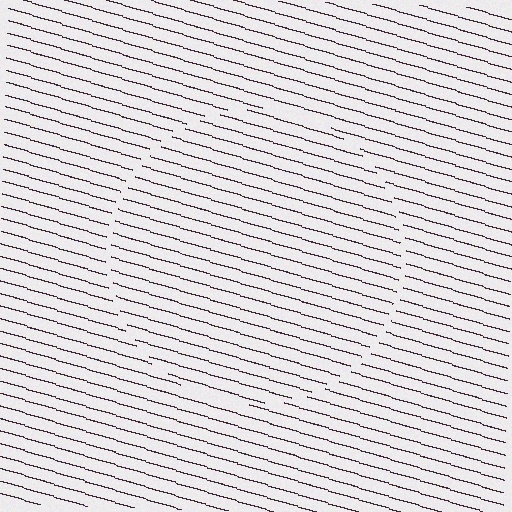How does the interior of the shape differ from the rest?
The interior of the shape contains the same grating, shifted by half a period — the contour is defined by the phase discontinuity where line-ends from the inner and outer gratings abut.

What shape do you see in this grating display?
An illusory circle. The interior of the shape contains the same grating, shifted by half a period — the contour is defined by the phase discontinuity where line-ends from the inner and outer gratings abut.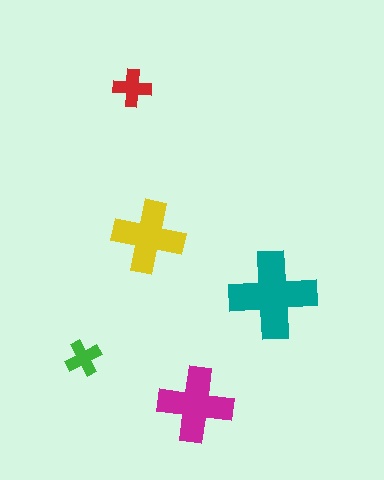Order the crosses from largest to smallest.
the teal one, the magenta one, the yellow one, the red one, the green one.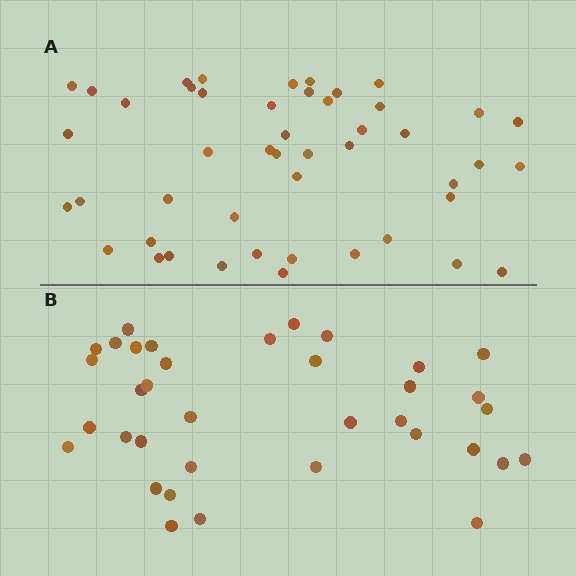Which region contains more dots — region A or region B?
Region A (the top region) has more dots.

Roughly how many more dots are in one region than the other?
Region A has roughly 12 or so more dots than region B.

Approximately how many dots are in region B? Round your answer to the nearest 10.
About 40 dots. (The exact count is 36, which rounds to 40.)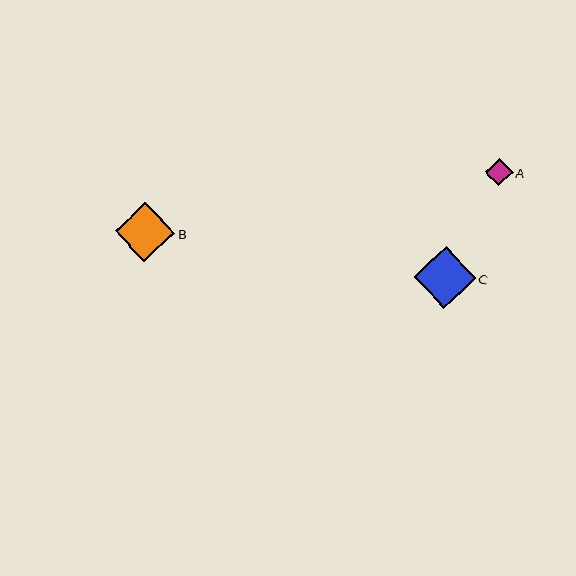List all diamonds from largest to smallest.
From largest to smallest: C, B, A.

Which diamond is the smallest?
Diamond A is the smallest with a size of approximately 27 pixels.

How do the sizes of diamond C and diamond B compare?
Diamond C and diamond B are approximately the same size.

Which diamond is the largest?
Diamond C is the largest with a size of approximately 62 pixels.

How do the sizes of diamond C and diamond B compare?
Diamond C and diamond B are approximately the same size.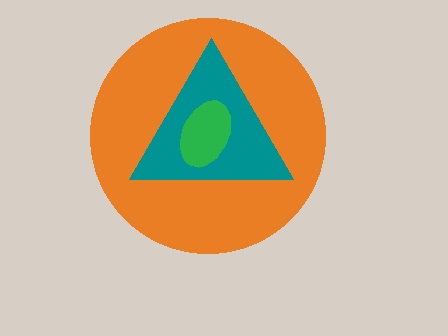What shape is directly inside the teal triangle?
The green ellipse.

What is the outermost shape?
The orange circle.